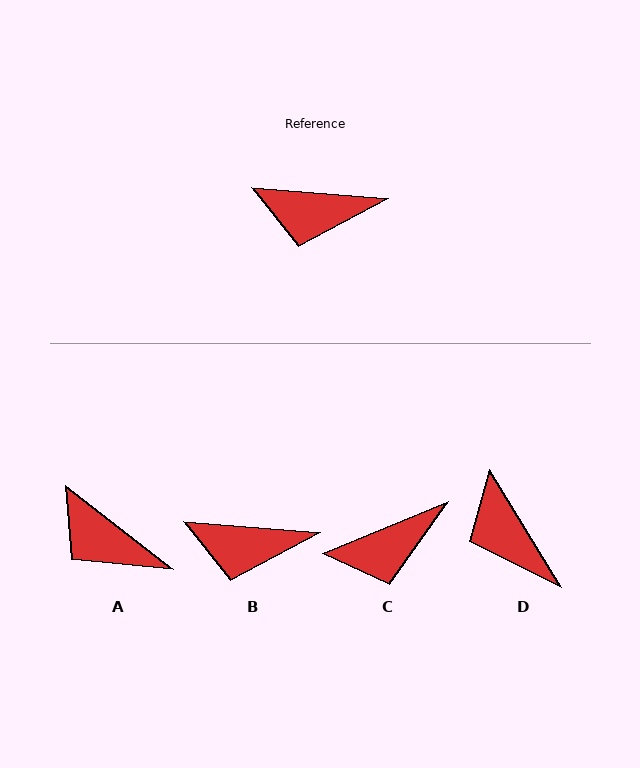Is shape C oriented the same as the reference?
No, it is off by about 27 degrees.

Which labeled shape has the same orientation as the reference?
B.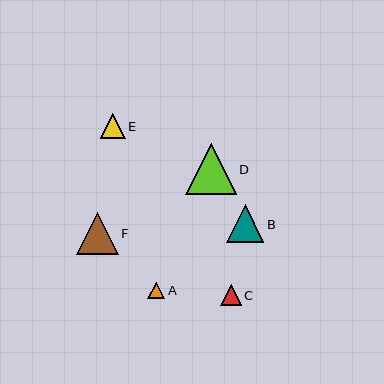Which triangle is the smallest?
Triangle A is the smallest with a size of approximately 17 pixels.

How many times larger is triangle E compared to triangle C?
Triangle E is approximately 1.2 times the size of triangle C.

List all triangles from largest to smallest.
From largest to smallest: D, F, B, E, C, A.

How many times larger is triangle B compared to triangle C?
Triangle B is approximately 1.8 times the size of triangle C.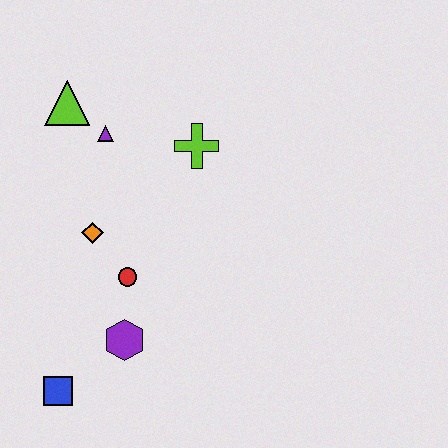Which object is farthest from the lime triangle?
The blue square is farthest from the lime triangle.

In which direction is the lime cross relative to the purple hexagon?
The lime cross is above the purple hexagon.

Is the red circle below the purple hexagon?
No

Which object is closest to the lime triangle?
The purple triangle is closest to the lime triangle.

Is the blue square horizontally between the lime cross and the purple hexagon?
No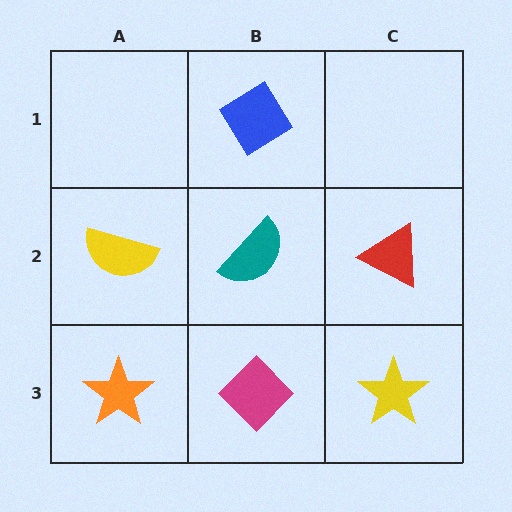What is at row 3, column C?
A yellow star.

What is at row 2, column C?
A red triangle.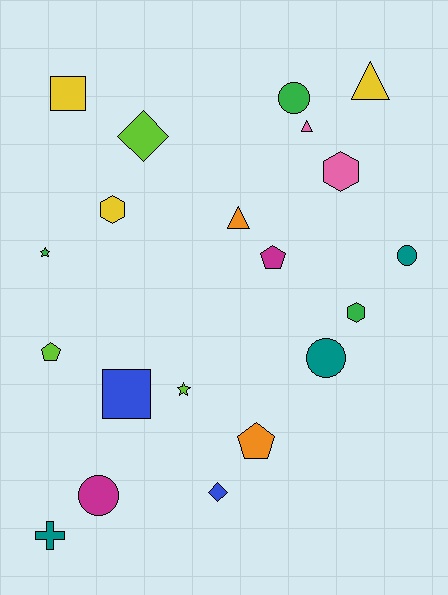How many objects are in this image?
There are 20 objects.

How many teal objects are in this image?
There are 3 teal objects.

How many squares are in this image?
There are 2 squares.